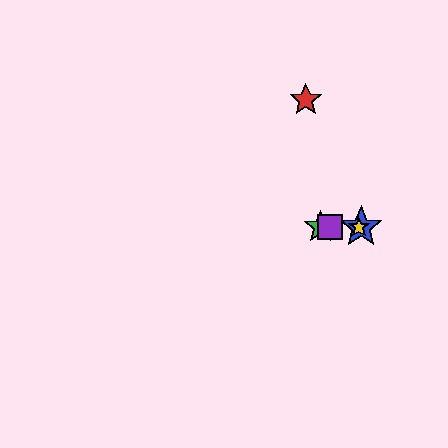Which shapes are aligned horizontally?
The blue star, the green star, the yellow star, the purple square are aligned horizontally.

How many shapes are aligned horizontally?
4 shapes (the blue star, the green star, the yellow star, the purple square) are aligned horizontally.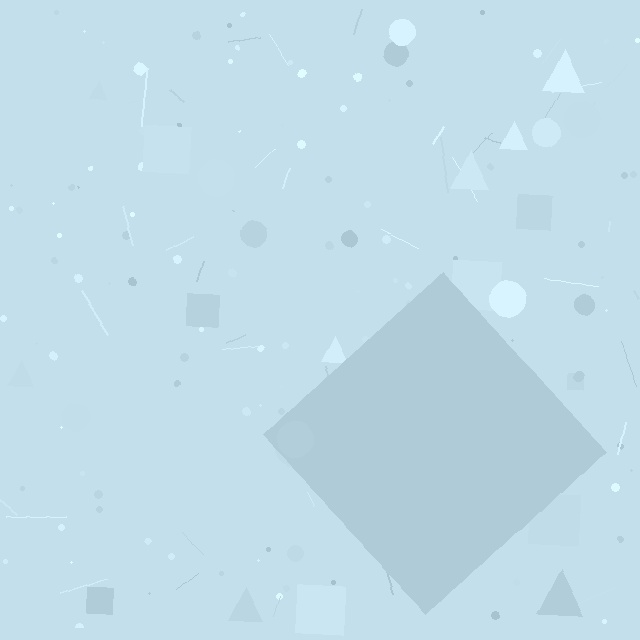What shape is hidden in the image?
A diamond is hidden in the image.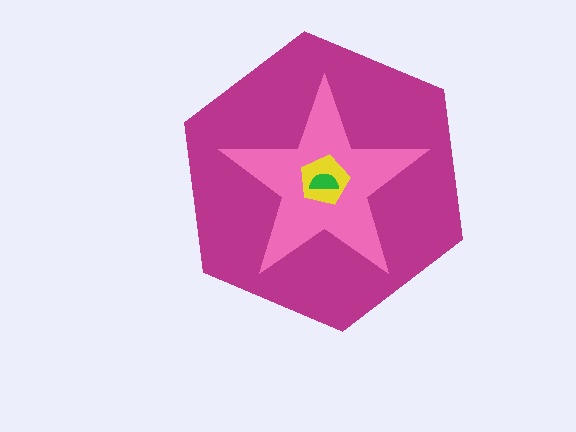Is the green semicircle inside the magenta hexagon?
Yes.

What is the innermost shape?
The green semicircle.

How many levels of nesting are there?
4.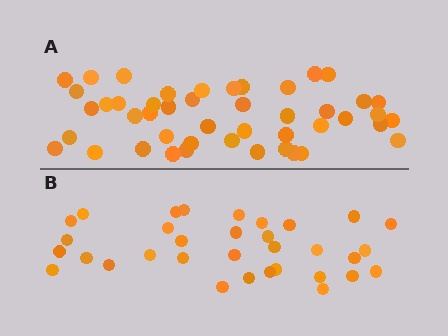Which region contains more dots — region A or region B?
Region A (the top region) has more dots.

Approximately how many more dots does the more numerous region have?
Region A has approximately 15 more dots than region B.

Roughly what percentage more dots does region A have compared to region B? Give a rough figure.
About 40% more.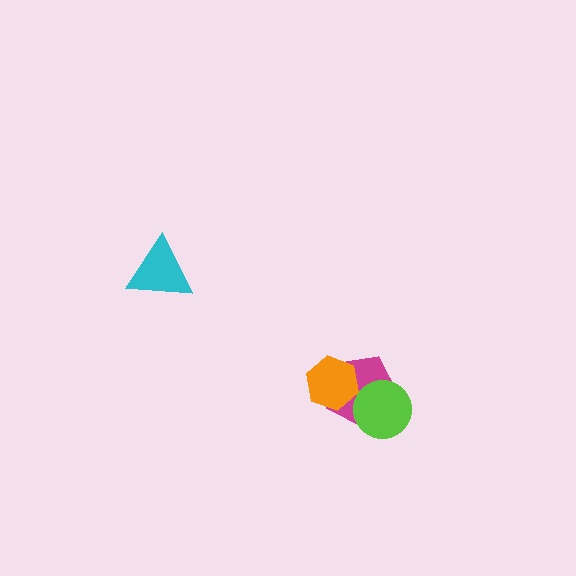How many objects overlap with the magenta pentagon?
2 objects overlap with the magenta pentagon.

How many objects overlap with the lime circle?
1 object overlaps with the lime circle.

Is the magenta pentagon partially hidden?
Yes, it is partially covered by another shape.